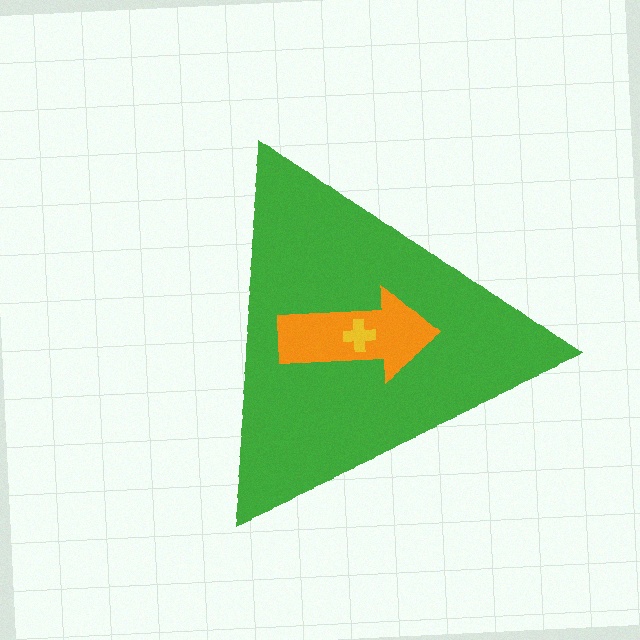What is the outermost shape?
The green triangle.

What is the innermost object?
The yellow cross.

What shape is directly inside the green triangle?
The orange arrow.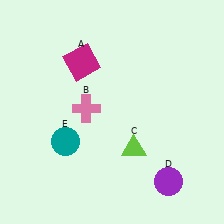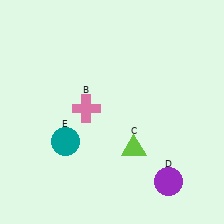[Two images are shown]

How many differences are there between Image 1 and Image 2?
There is 1 difference between the two images.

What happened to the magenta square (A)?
The magenta square (A) was removed in Image 2. It was in the top-left area of Image 1.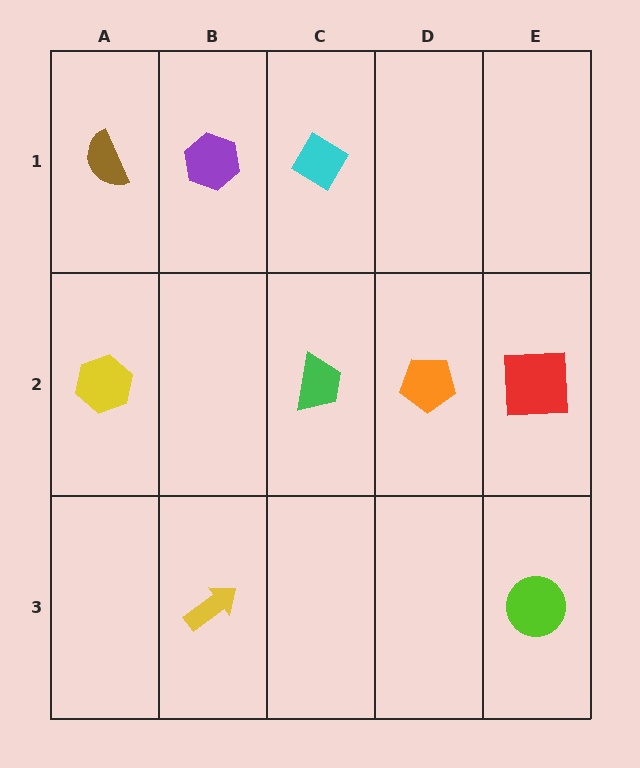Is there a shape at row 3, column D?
No, that cell is empty.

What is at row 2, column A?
A yellow hexagon.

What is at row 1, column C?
A cyan diamond.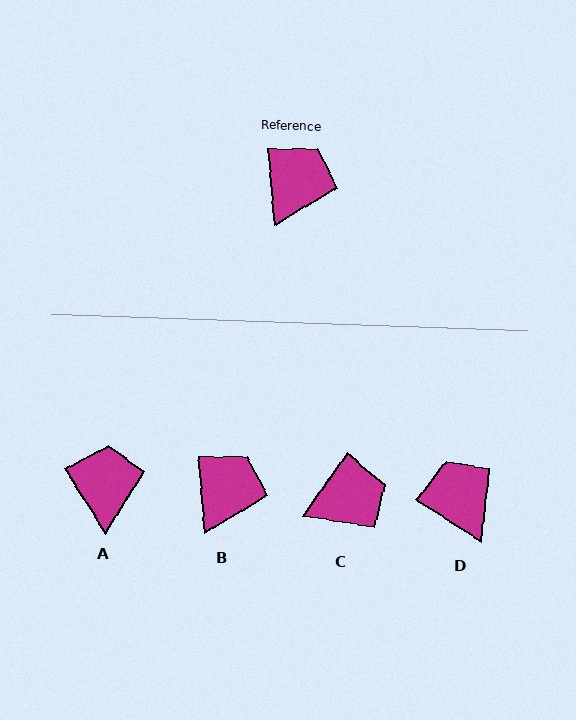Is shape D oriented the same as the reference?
No, it is off by about 53 degrees.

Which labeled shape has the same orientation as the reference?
B.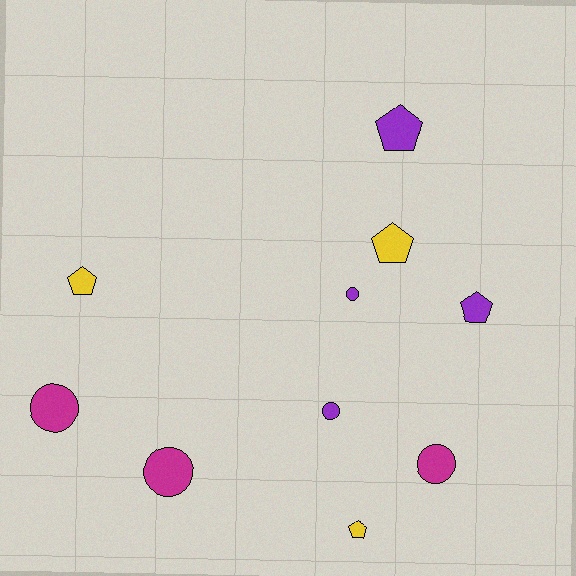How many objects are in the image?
There are 10 objects.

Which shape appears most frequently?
Pentagon, with 5 objects.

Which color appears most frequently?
Purple, with 4 objects.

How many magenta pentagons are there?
There are no magenta pentagons.